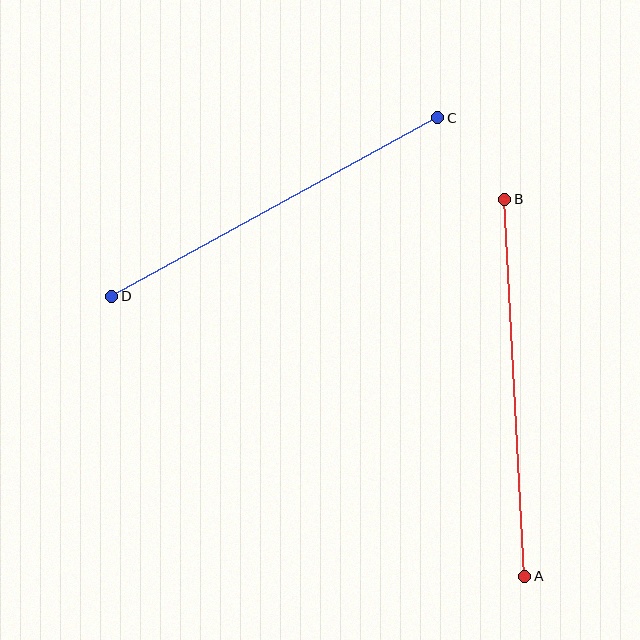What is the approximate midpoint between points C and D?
The midpoint is at approximately (275, 207) pixels.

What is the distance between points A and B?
The distance is approximately 377 pixels.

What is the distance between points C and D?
The distance is approximately 372 pixels.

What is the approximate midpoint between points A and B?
The midpoint is at approximately (515, 388) pixels.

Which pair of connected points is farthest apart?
Points A and B are farthest apart.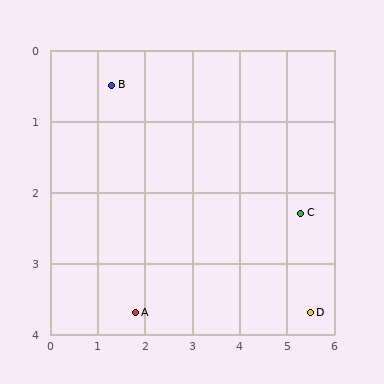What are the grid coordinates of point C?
Point C is at approximately (5.3, 2.3).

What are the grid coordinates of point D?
Point D is at approximately (5.5, 3.7).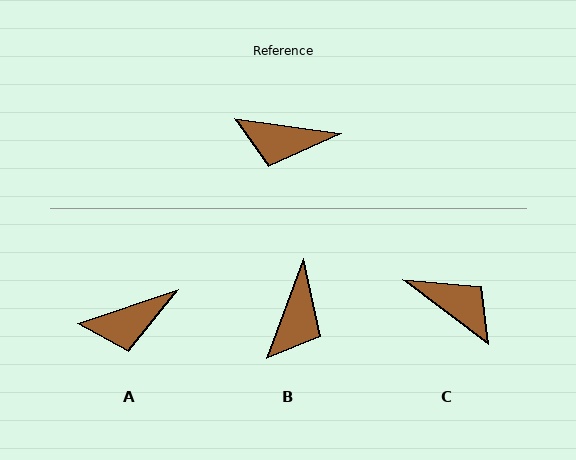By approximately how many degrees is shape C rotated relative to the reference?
Approximately 151 degrees counter-clockwise.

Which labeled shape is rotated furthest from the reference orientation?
C, about 151 degrees away.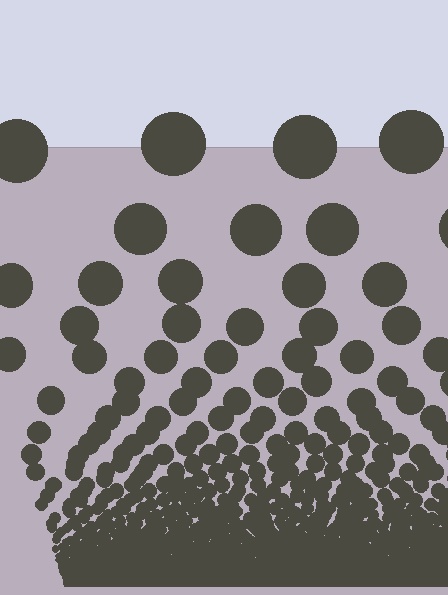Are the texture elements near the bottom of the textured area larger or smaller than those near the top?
Smaller. The gradient is inverted — elements near the bottom are smaller and denser.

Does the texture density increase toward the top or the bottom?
Density increases toward the bottom.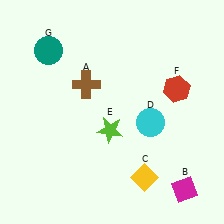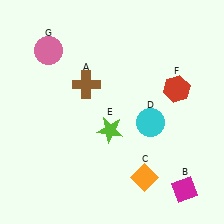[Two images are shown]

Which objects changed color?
C changed from yellow to orange. G changed from teal to pink.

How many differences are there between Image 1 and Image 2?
There are 2 differences between the two images.